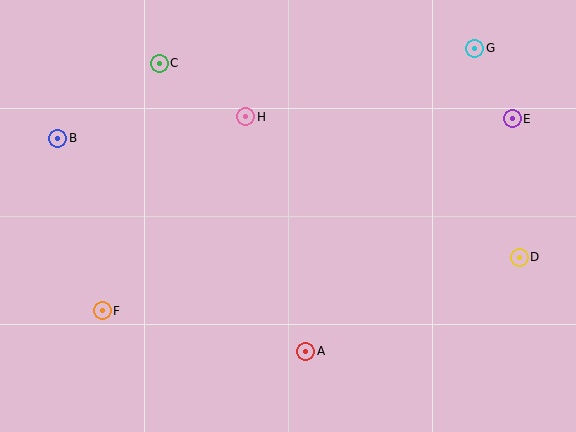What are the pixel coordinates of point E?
Point E is at (512, 119).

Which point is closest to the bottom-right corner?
Point D is closest to the bottom-right corner.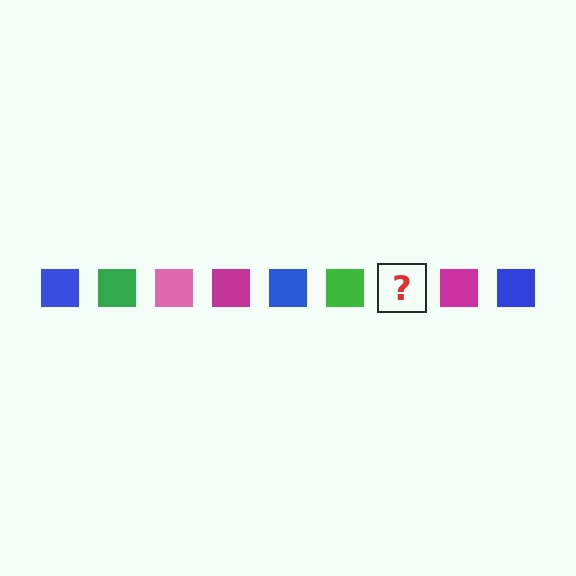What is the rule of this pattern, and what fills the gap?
The rule is that the pattern cycles through blue, green, pink, magenta squares. The gap should be filled with a pink square.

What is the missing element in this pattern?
The missing element is a pink square.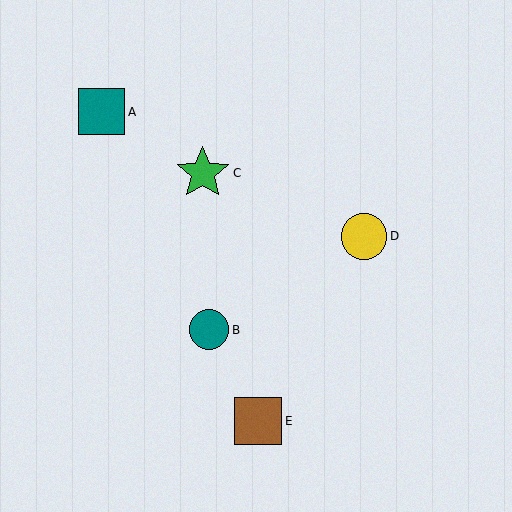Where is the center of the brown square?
The center of the brown square is at (258, 421).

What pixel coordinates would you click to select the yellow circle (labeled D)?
Click at (364, 236) to select the yellow circle D.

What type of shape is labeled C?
Shape C is a green star.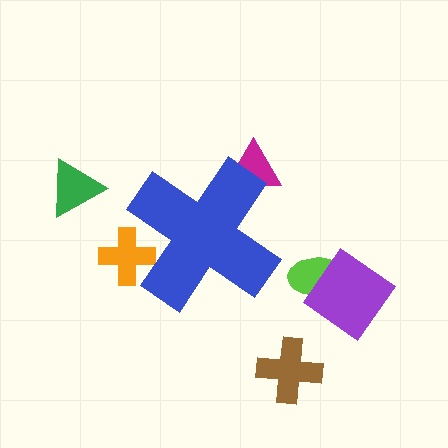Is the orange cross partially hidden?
Yes, the orange cross is partially hidden behind the blue cross.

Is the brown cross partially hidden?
No, the brown cross is fully visible.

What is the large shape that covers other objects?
A blue cross.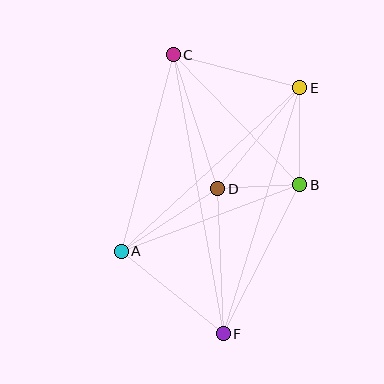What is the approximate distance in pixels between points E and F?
The distance between E and F is approximately 258 pixels.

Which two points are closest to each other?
Points B and D are closest to each other.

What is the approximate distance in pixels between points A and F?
The distance between A and F is approximately 131 pixels.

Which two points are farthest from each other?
Points C and F are farthest from each other.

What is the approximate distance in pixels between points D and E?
The distance between D and E is approximately 130 pixels.